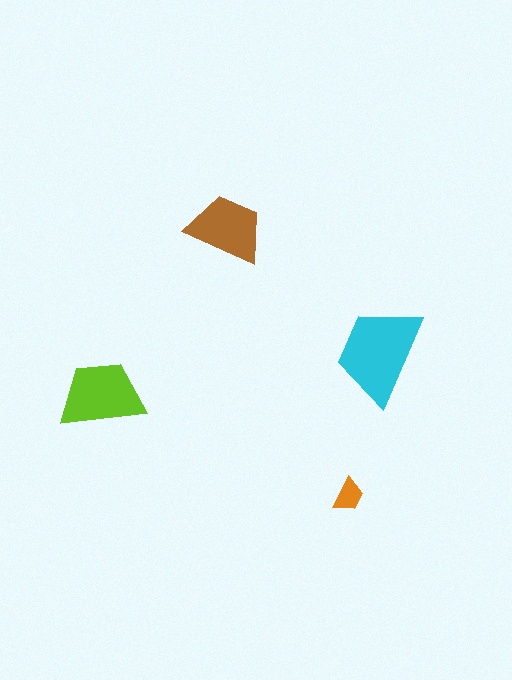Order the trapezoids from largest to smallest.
the cyan one, the lime one, the brown one, the orange one.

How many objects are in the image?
There are 4 objects in the image.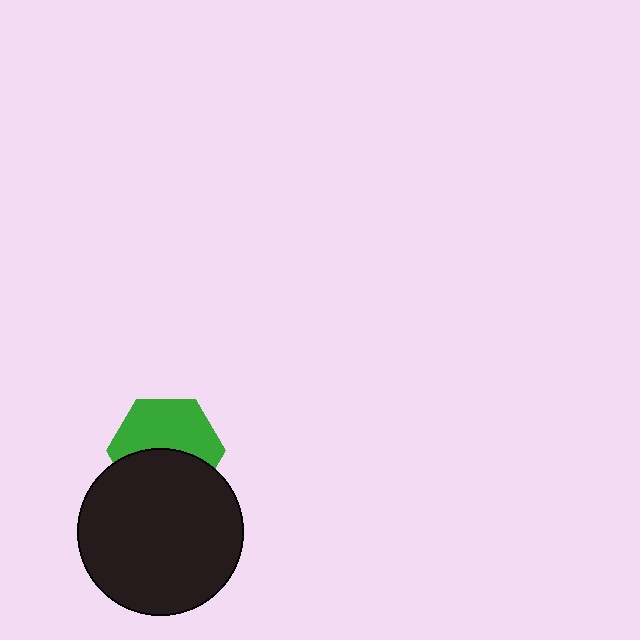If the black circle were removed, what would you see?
You would see the complete green hexagon.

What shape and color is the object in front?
The object in front is a black circle.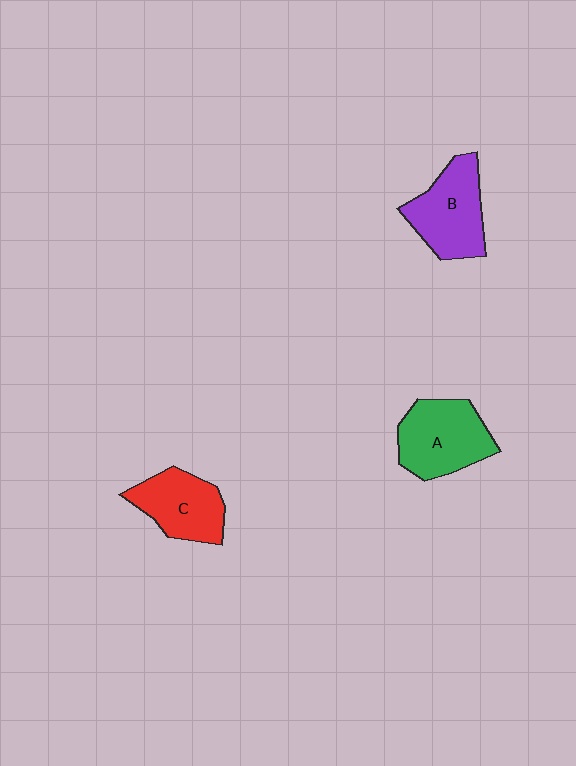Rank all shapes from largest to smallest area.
From largest to smallest: A (green), B (purple), C (red).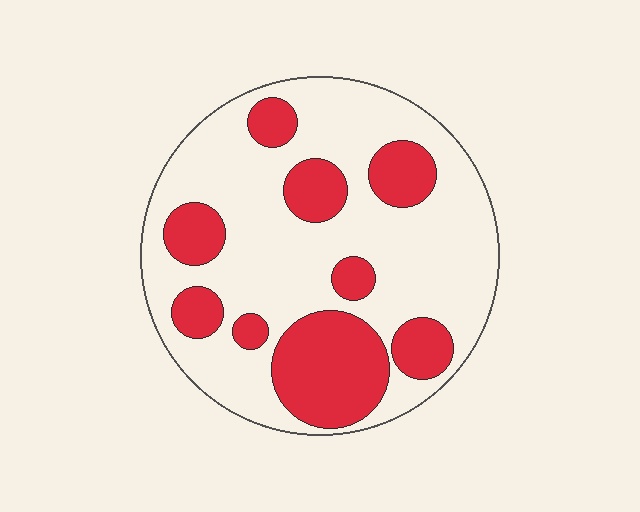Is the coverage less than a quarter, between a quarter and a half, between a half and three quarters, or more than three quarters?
Between a quarter and a half.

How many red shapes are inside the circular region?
9.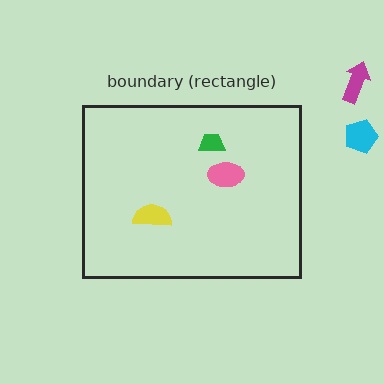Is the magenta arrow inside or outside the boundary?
Outside.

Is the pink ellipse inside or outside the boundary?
Inside.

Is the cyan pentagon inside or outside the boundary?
Outside.